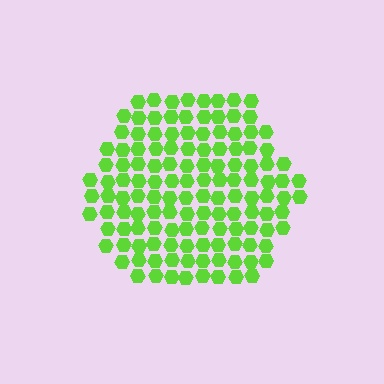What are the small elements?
The small elements are hexagons.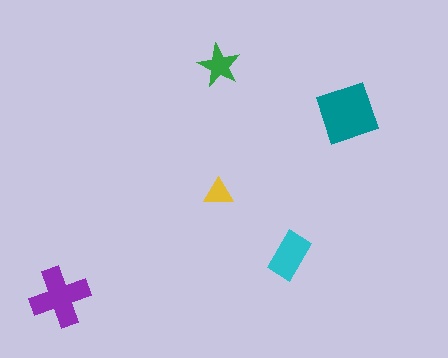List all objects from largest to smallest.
The teal square, the purple cross, the cyan rectangle, the green star, the yellow triangle.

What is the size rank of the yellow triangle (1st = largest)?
5th.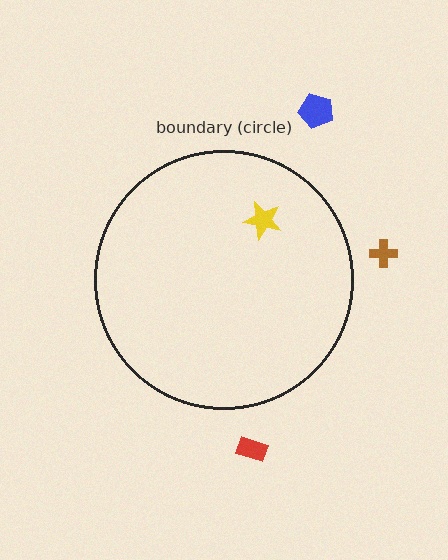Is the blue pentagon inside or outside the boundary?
Outside.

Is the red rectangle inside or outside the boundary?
Outside.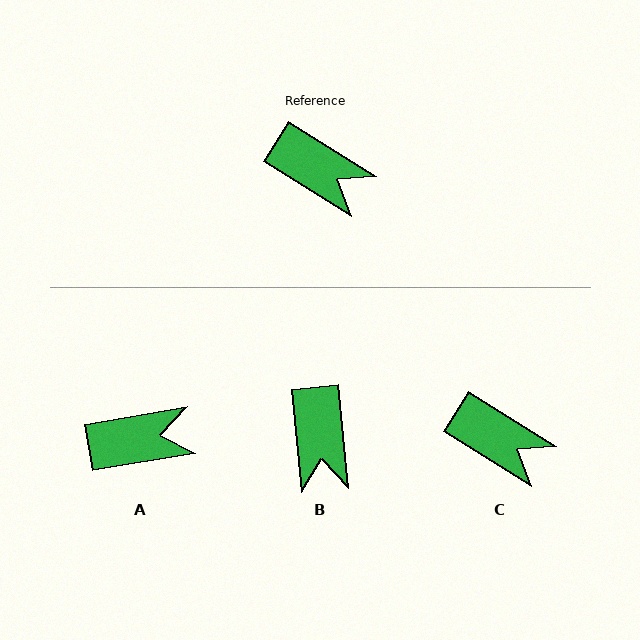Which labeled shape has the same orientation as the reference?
C.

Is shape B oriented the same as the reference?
No, it is off by about 53 degrees.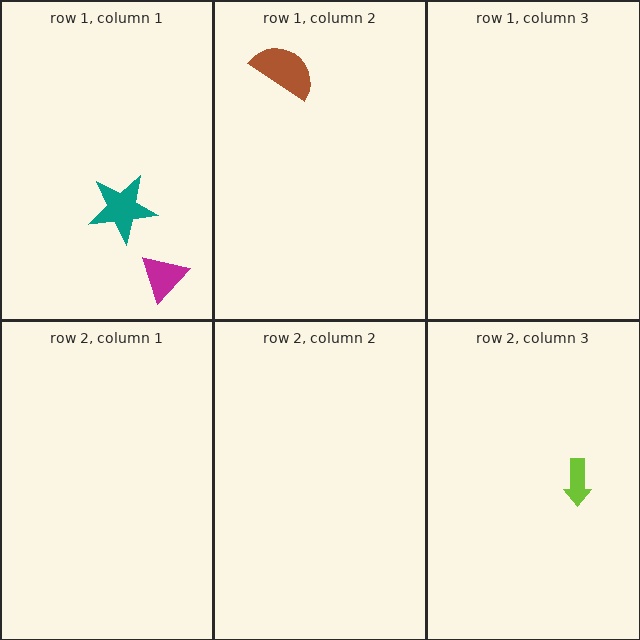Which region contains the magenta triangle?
The row 1, column 1 region.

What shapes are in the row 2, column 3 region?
The lime arrow.